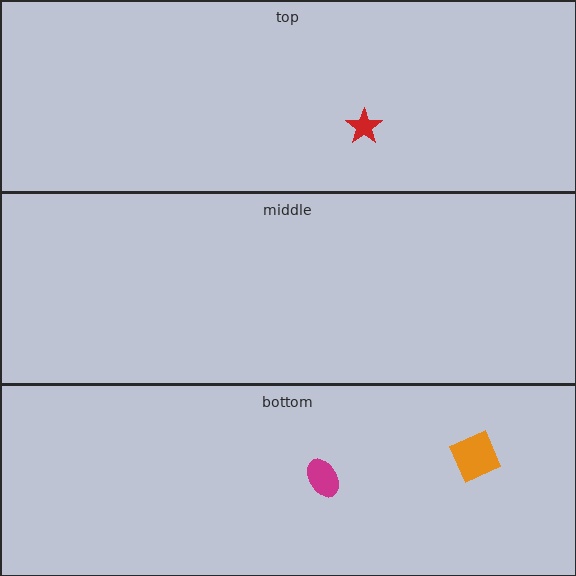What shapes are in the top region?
The red star.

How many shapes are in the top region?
1.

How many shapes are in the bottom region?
2.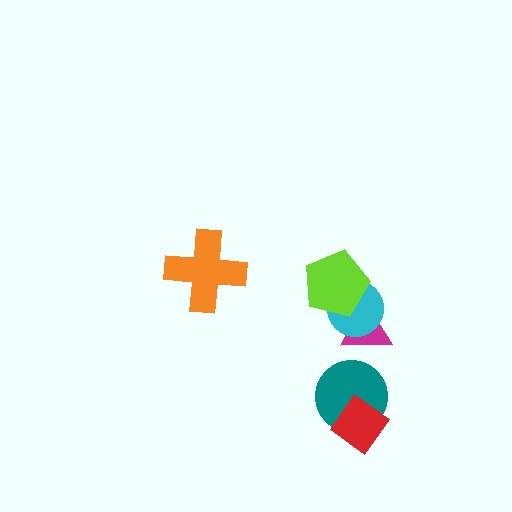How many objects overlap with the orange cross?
0 objects overlap with the orange cross.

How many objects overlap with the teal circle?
1 object overlaps with the teal circle.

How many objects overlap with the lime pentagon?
2 objects overlap with the lime pentagon.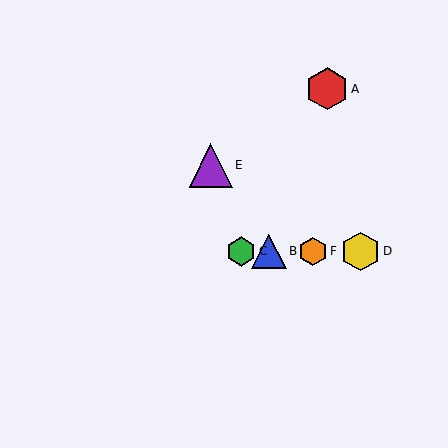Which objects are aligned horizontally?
Objects B, C, D, F are aligned horizontally.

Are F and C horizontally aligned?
Yes, both are at y≈251.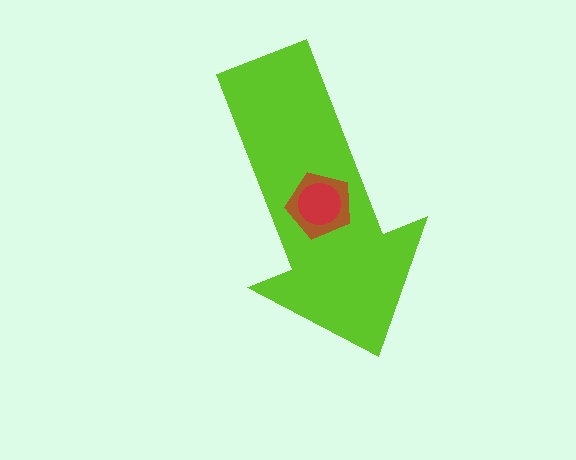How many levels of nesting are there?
3.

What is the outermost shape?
The lime arrow.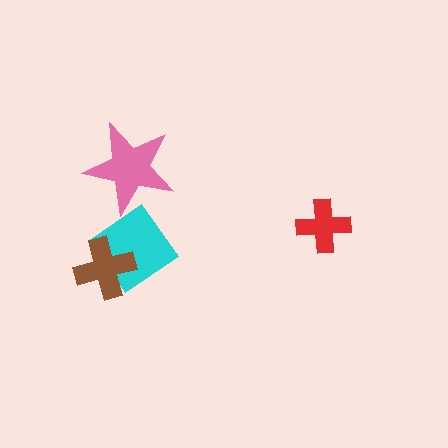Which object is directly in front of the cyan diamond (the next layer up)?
The pink star is directly in front of the cyan diamond.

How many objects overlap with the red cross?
0 objects overlap with the red cross.